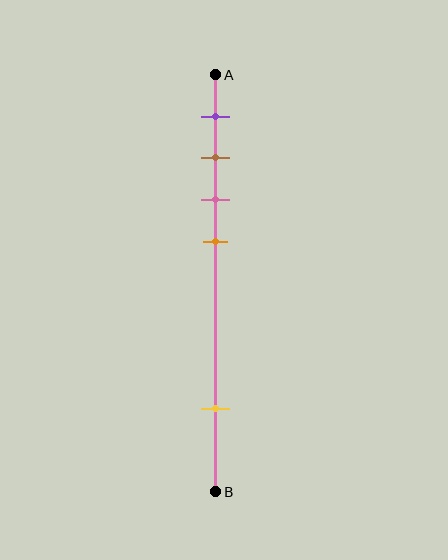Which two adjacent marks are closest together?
The brown and pink marks are the closest adjacent pair.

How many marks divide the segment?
There are 5 marks dividing the segment.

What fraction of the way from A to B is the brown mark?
The brown mark is approximately 20% (0.2) of the way from A to B.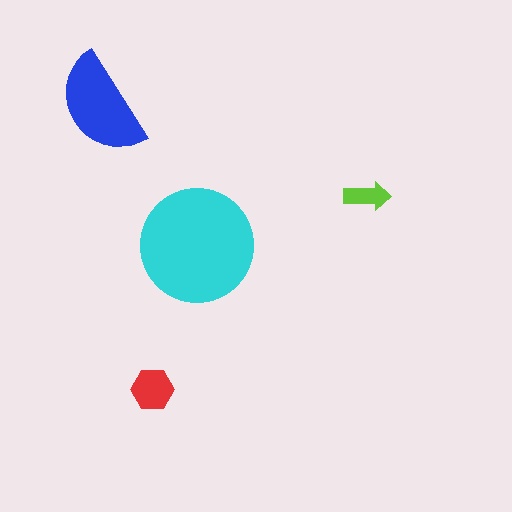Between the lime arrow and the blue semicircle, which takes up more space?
The blue semicircle.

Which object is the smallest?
The lime arrow.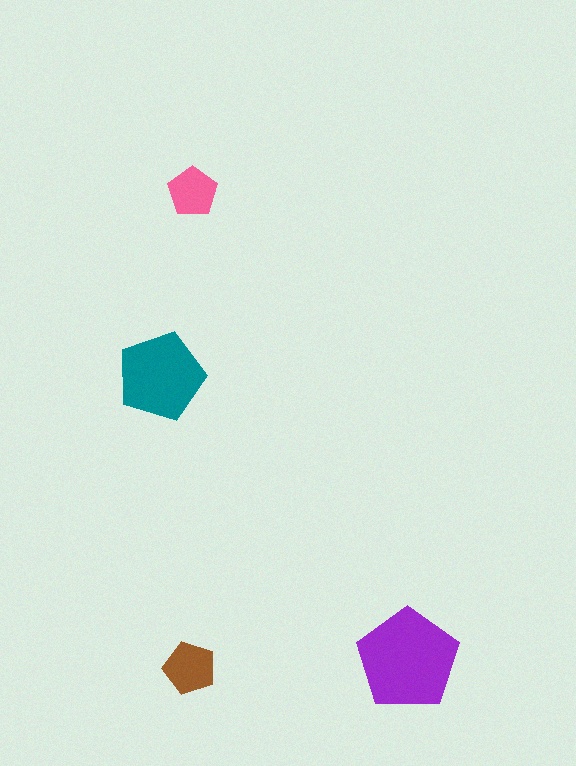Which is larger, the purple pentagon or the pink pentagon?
The purple one.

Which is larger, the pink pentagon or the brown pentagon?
The brown one.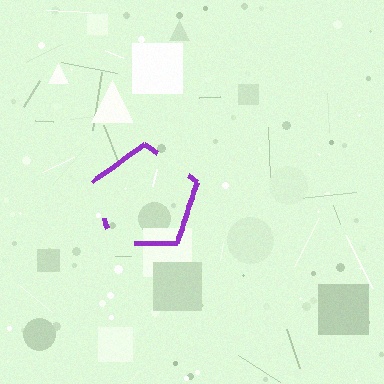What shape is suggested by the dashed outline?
The dashed outline suggests a pentagon.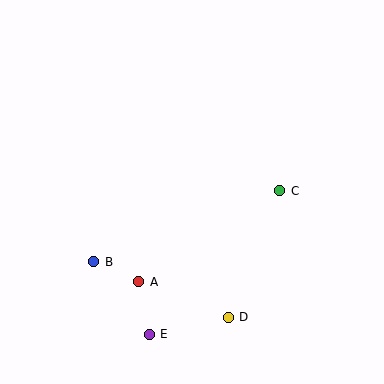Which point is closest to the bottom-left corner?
Point B is closest to the bottom-left corner.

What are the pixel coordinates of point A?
Point A is at (139, 282).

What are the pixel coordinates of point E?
Point E is at (149, 334).